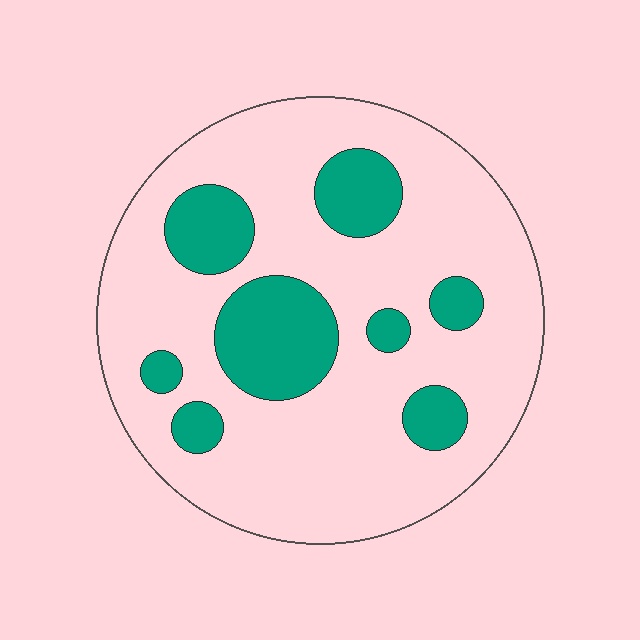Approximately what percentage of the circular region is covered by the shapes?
Approximately 25%.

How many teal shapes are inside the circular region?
8.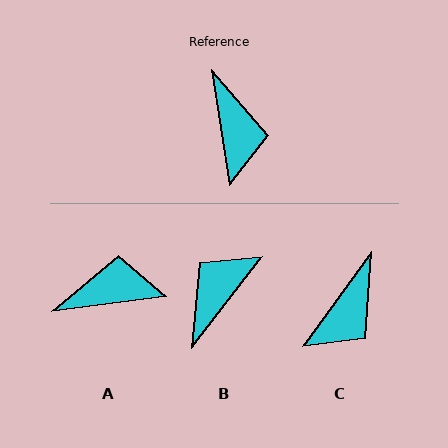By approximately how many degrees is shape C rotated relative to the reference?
Approximately 45 degrees clockwise.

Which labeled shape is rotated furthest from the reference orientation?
B, about 133 degrees away.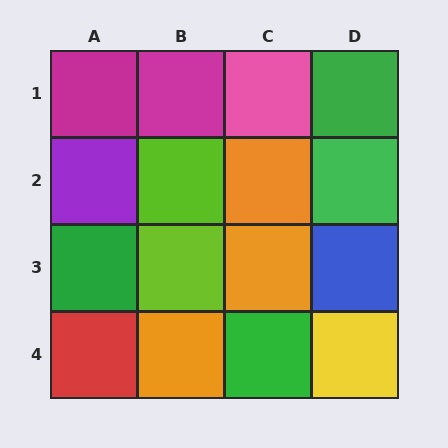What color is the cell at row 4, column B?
Orange.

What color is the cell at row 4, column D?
Yellow.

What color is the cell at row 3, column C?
Orange.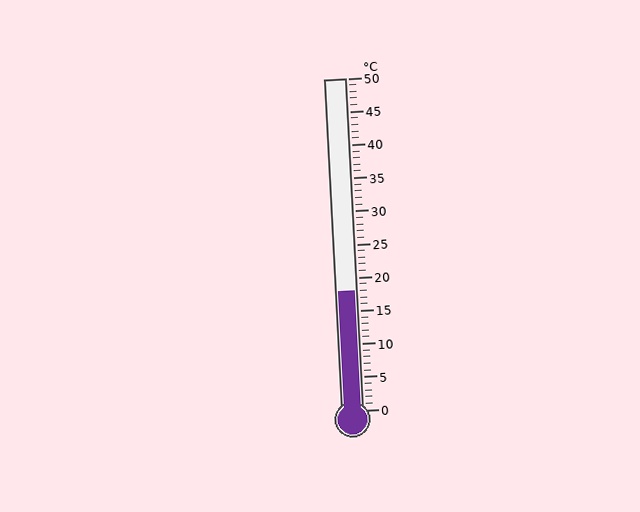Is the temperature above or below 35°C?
The temperature is below 35°C.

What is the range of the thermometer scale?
The thermometer scale ranges from 0°C to 50°C.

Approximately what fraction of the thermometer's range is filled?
The thermometer is filled to approximately 35% of its range.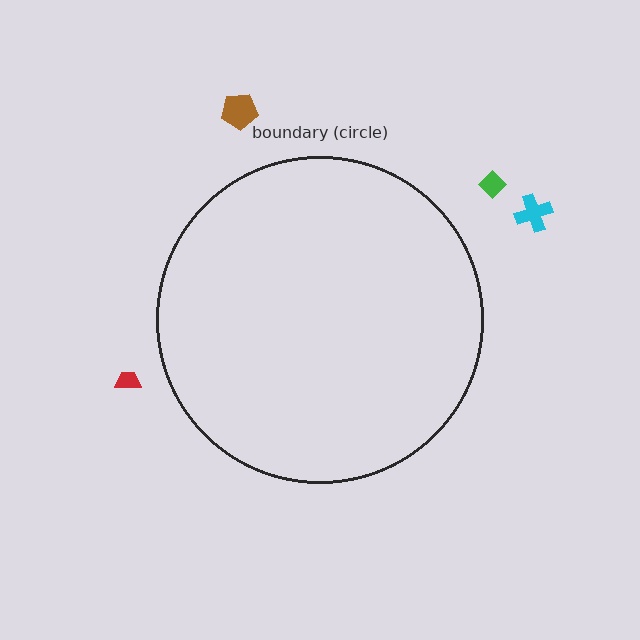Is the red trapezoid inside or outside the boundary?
Outside.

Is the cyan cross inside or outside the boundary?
Outside.